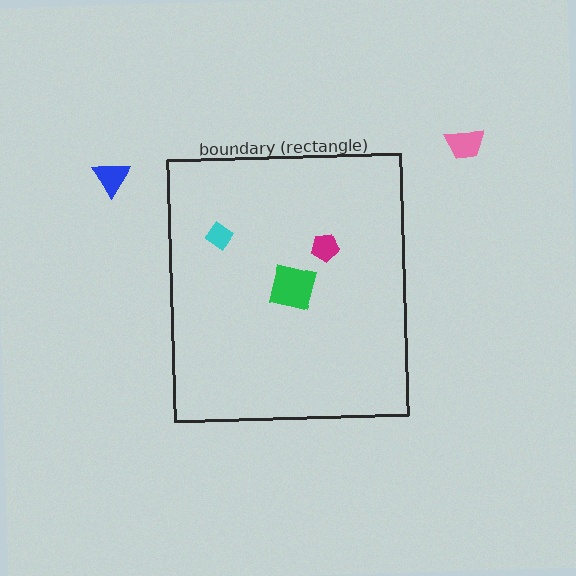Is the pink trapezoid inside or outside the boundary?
Outside.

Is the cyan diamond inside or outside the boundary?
Inside.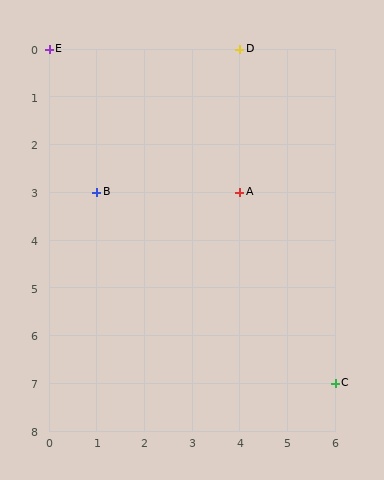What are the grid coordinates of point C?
Point C is at grid coordinates (6, 7).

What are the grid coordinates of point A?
Point A is at grid coordinates (4, 3).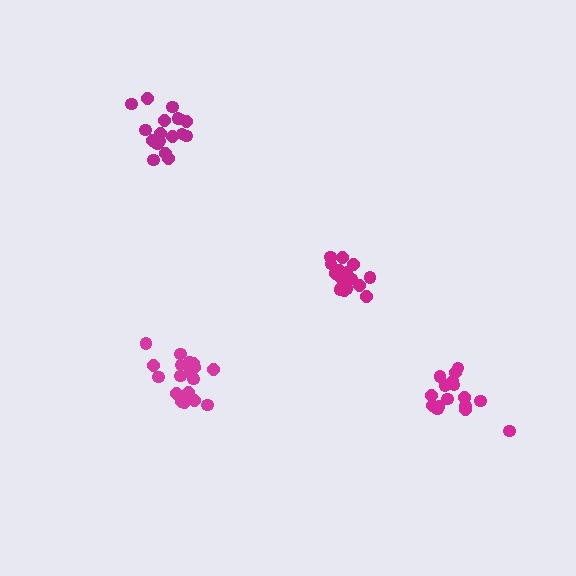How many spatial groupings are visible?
There are 4 spatial groupings.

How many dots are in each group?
Group 1: 16 dots, Group 2: 19 dots, Group 3: 18 dots, Group 4: 17 dots (70 total).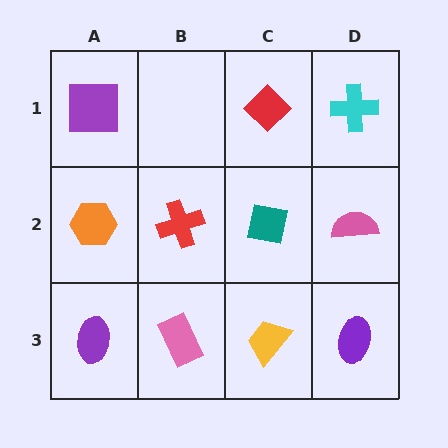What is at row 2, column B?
A red cross.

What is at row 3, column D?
A purple ellipse.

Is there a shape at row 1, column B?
No, that cell is empty.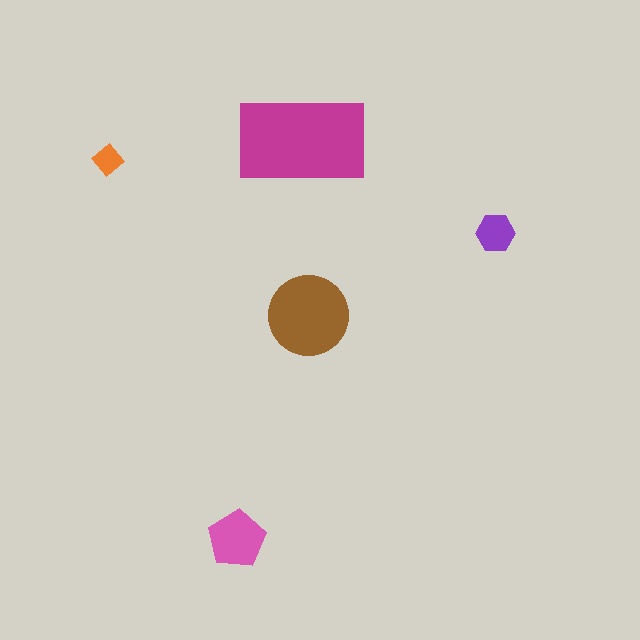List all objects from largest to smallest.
The magenta rectangle, the brown circle, the pink pentagon, the purple hexagon, the orange diamond.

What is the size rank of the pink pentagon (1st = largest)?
3rd.